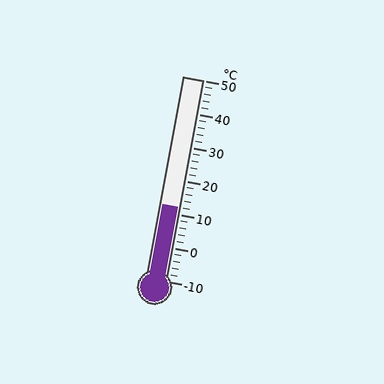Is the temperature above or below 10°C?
The temperature is above 10°C.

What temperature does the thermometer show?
The thermometer shows approximately 12°C.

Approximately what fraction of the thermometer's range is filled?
The thermometer is filled to approximately 35% of its range.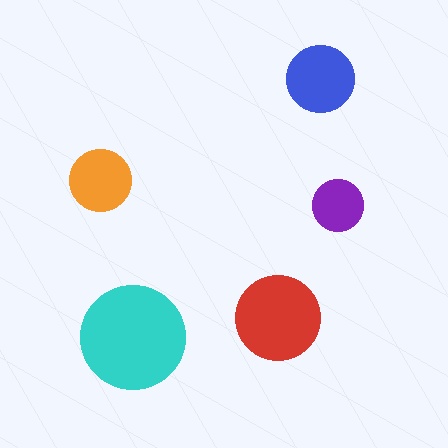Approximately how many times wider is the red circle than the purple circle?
About 1.5 times wider.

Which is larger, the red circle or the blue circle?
The red one.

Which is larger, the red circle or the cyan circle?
The cyan one.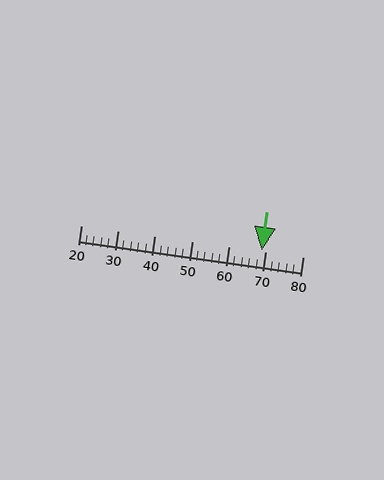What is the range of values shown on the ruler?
The ruler shows values from 20 to 80.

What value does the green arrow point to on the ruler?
The green arrow points to approximately 69.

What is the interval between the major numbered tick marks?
The major tick marks are spaced 10 units apart.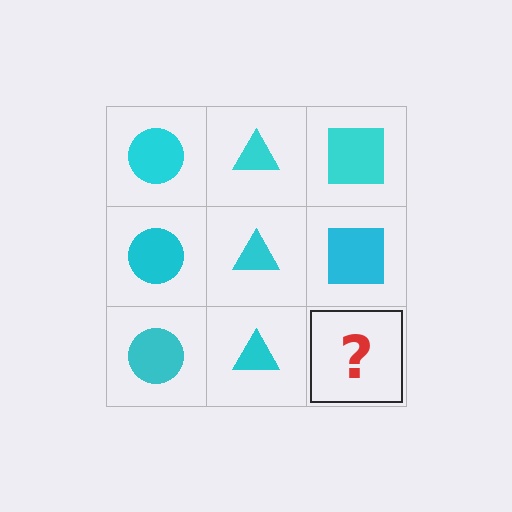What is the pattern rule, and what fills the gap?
The rule is that each column has a consistent shape. The gap should be filled with a cyan square.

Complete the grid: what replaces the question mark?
The question mark should be replaced with a cyan square.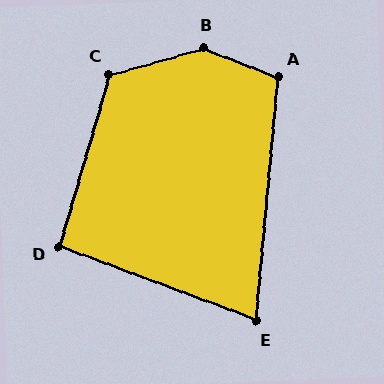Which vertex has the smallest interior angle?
E, at approximately 75 degrees.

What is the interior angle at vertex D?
Approximately 94 degrees (approximately right).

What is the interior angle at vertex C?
Approximately 121 degrees (obtuse).